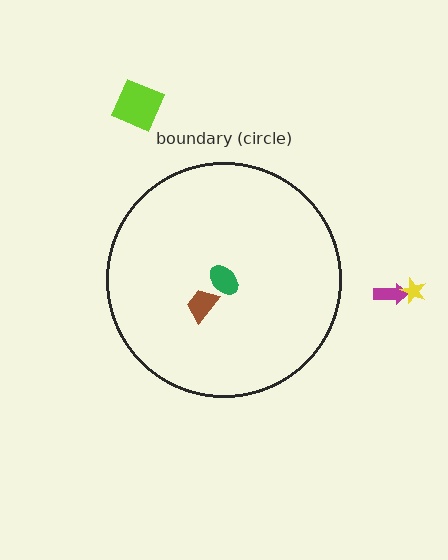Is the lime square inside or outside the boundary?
Outside.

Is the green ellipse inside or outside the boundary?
Inside.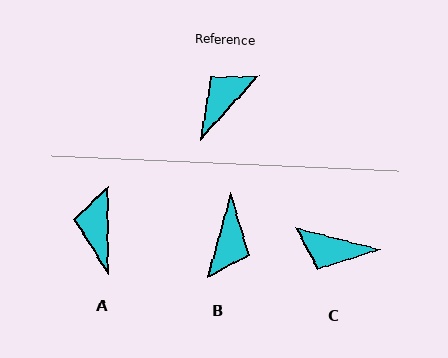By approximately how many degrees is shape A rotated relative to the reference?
Approximately 42 degrees counter-clockwise.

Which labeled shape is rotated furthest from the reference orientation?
B, about 153 degrees away.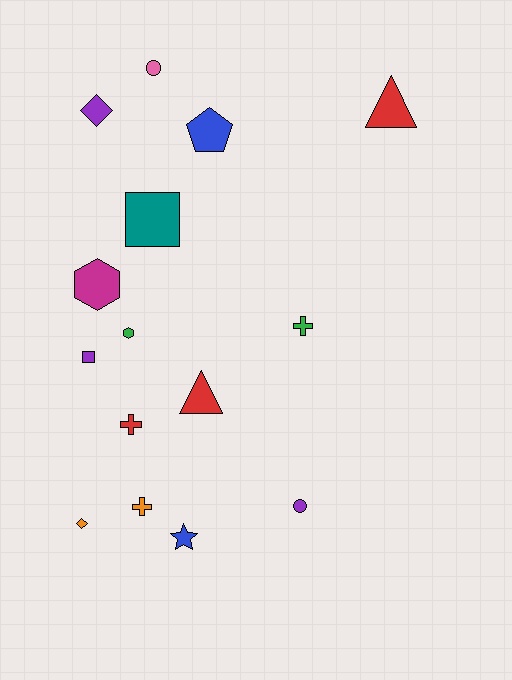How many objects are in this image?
There are 15 objects.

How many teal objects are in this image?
There is 1 teal object.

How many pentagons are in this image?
There is 1 pentagon.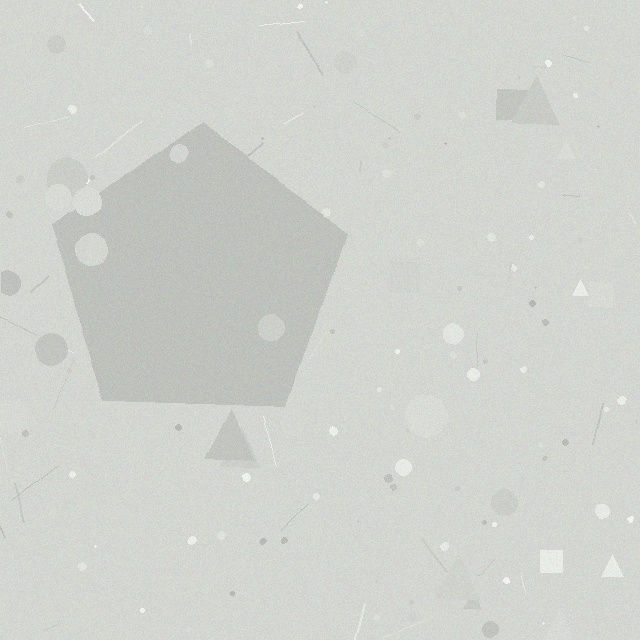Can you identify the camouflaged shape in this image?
The camouflaged shape is a pentagon.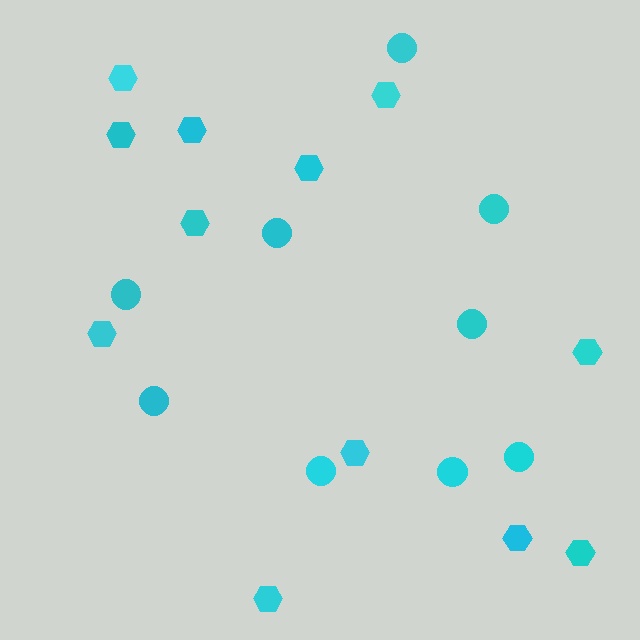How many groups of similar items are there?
There are 2 groups: one group of hexagons (12) and one group of circles (9).